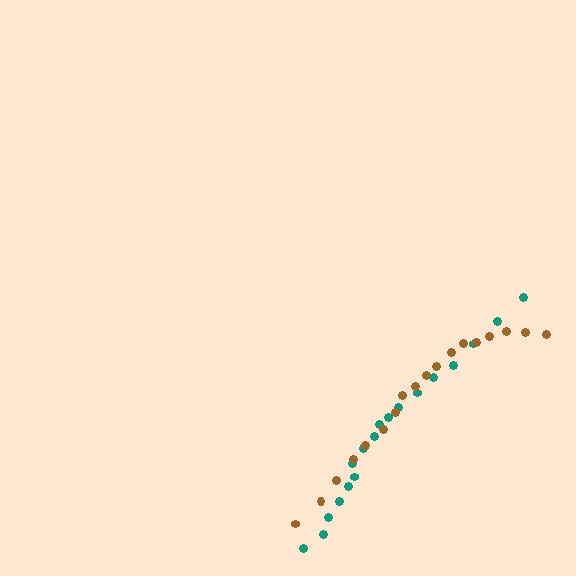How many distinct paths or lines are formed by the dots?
There are 2 distinct paths.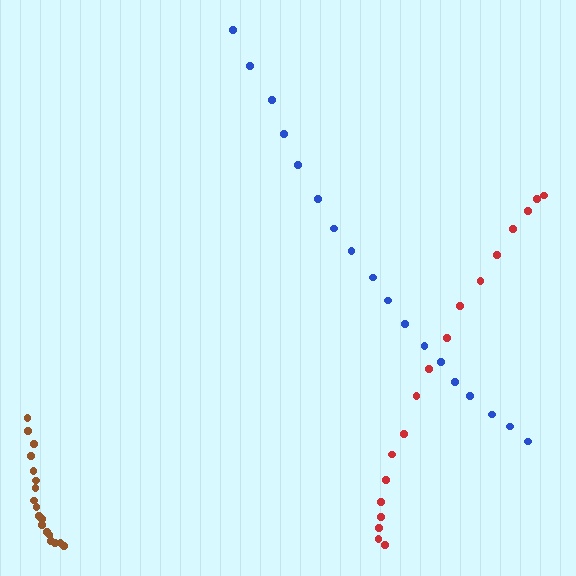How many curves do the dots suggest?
There are 3 distinct paths.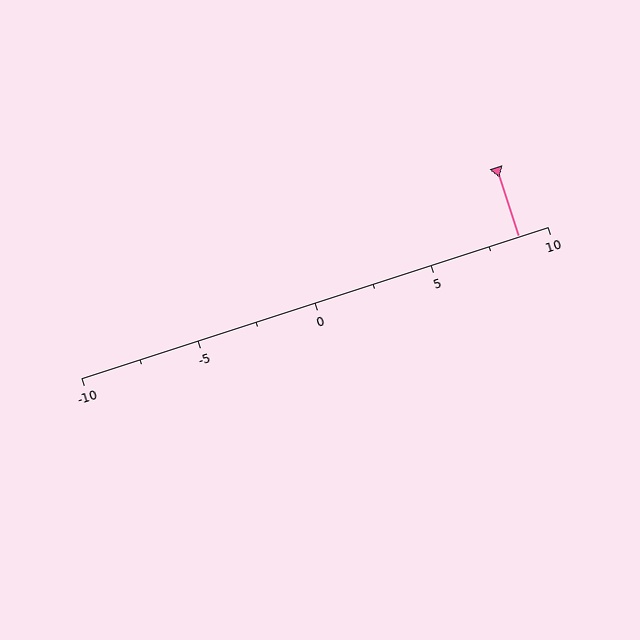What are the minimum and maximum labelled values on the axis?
The axis runs from -10 to 10.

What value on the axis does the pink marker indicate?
The marker indicates approximately 8.8.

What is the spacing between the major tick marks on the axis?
The major ticks are spaced 5 apart.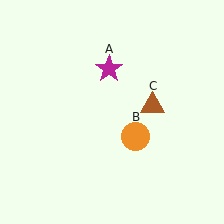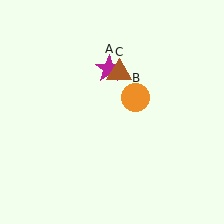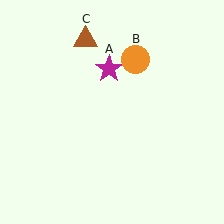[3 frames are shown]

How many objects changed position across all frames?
2 objects changed position: orange circle (object B), brown triangle (object C).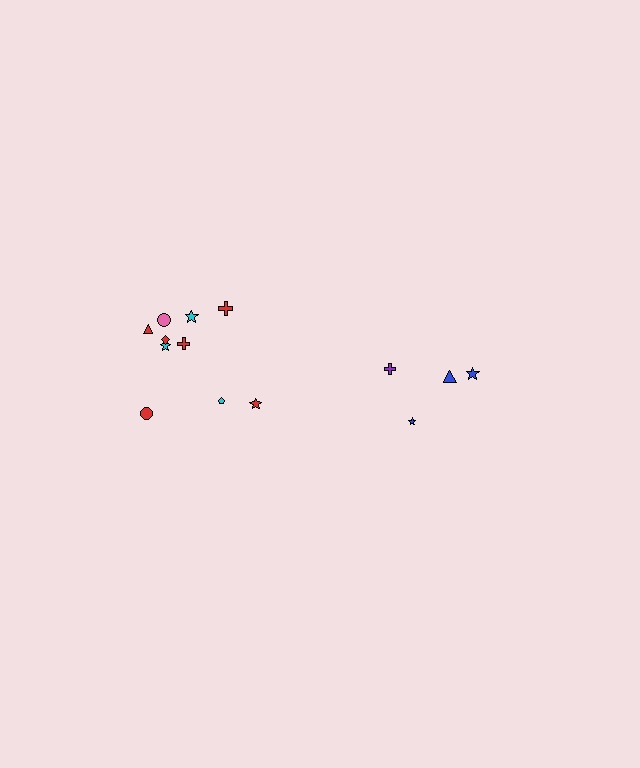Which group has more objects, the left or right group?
The left group.